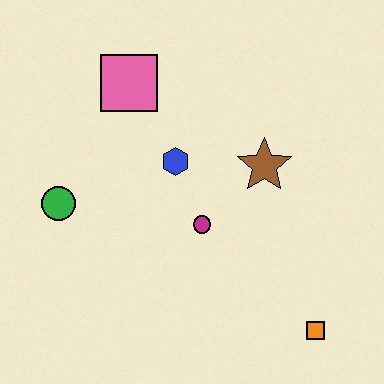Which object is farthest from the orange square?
The pink square is farthest from the orange square.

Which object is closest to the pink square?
The blue hexagon is closest to the pink square.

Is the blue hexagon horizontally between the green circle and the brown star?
Yes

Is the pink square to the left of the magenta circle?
Yes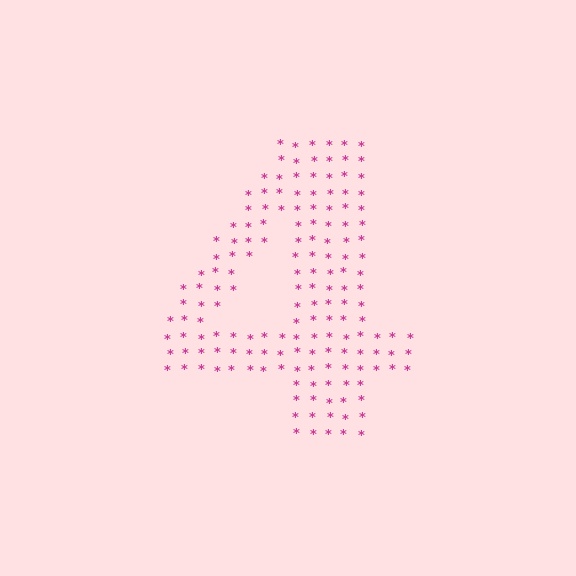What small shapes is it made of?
It is made of small asterisks.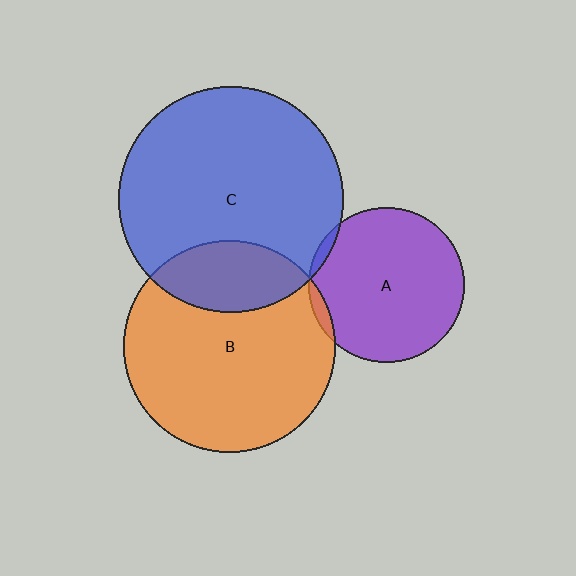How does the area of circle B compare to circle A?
Approximately 1.9 times.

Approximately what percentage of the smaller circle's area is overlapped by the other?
Approximately 25%.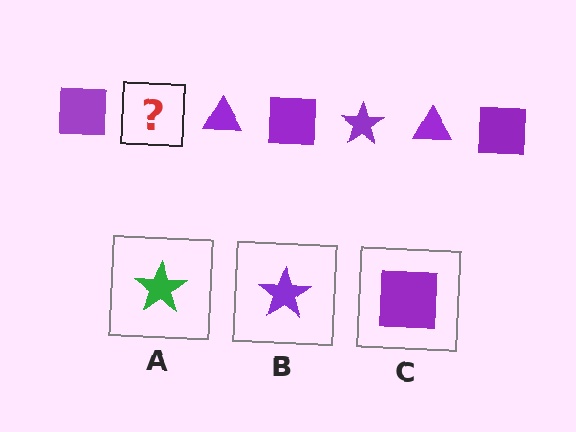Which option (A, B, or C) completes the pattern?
B.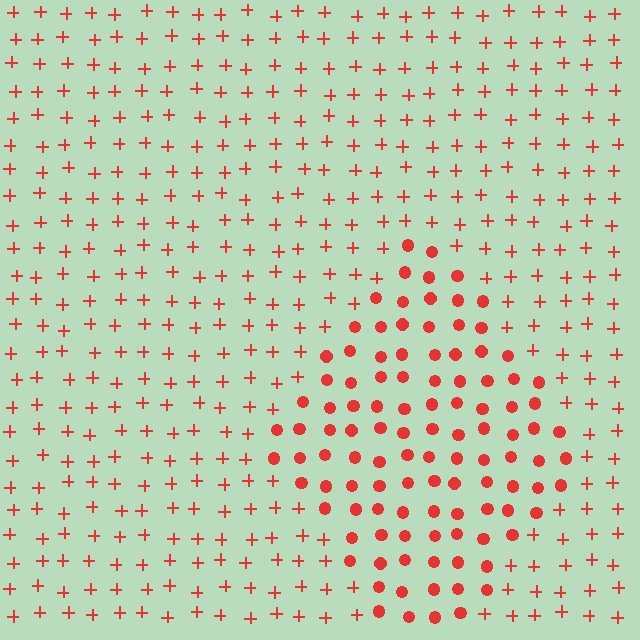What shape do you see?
I see a diamond.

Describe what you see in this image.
The image is filled with small red elements arranged in a uniform grid. A diamond-shaped region contains circles, while the surrounding area contains plus signs. The boundary is defined purely by the change in element shape.